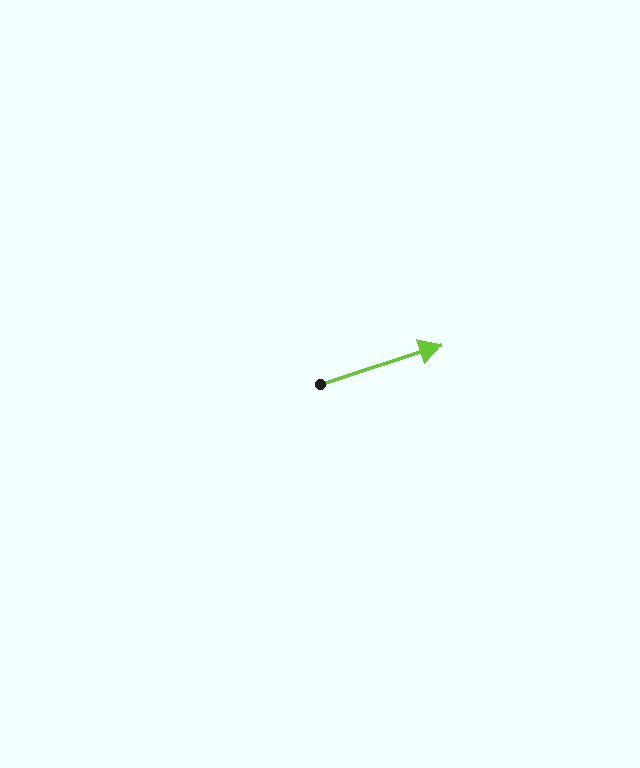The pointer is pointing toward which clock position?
Roughly 2 o'clock.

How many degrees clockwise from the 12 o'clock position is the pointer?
Approximately 72 degrees.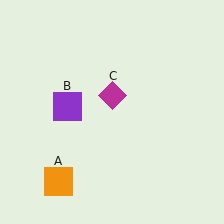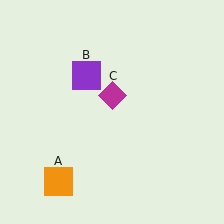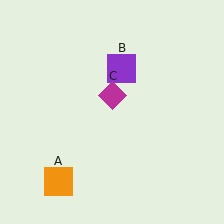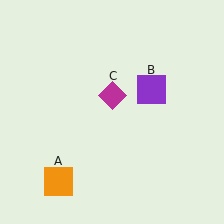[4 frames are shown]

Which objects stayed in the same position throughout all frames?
Orange square (object A) and magenta diamond (object C) remained stationary.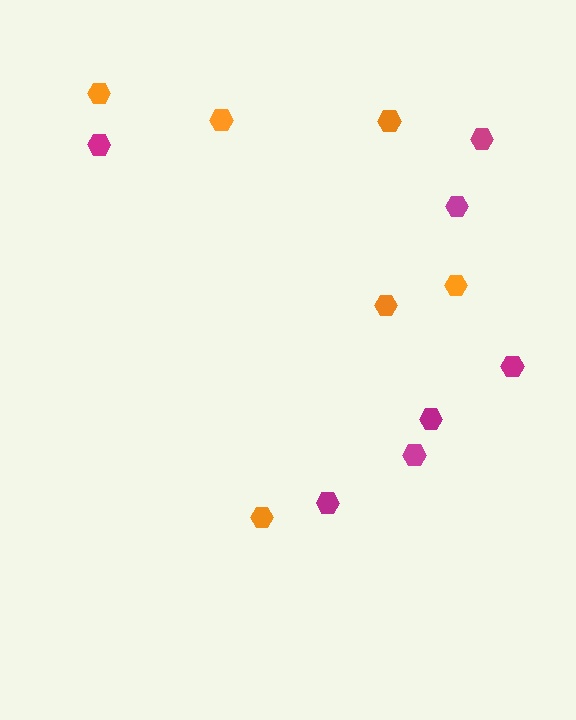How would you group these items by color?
There are 2 groups: one group of orange hexagons (6) and one group of magenta hexagons (7).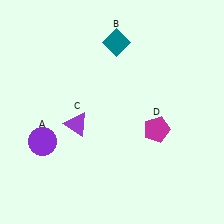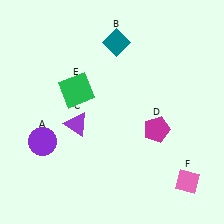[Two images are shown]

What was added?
A green square (E), a pink diamond (F) were added in Image 2.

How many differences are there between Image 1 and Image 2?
There are 2 differences between the two images.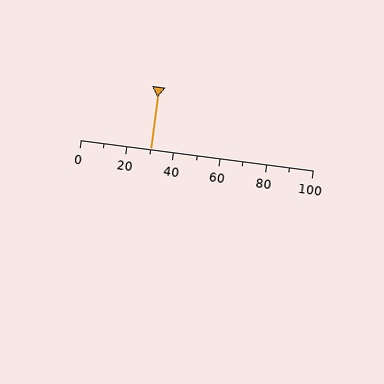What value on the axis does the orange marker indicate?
The marker indicates approximately 30.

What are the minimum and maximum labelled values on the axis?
The axis runs from 0 to 100.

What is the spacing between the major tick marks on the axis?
The major ticks are spaced 20 apart.